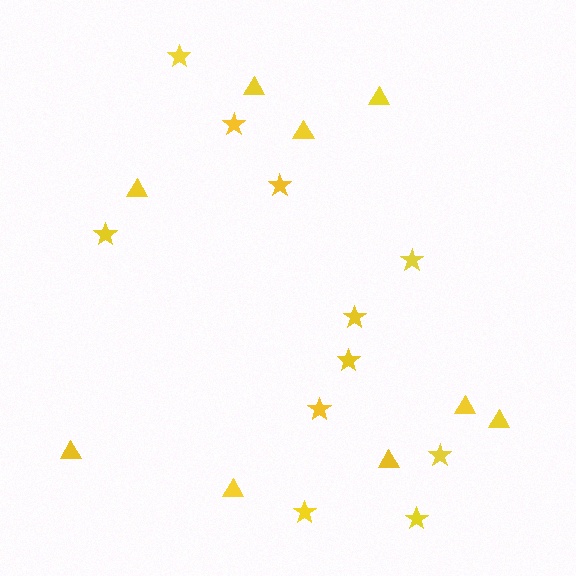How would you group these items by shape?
There are 2 groups: one group of triangles (9) and one group of stars (11).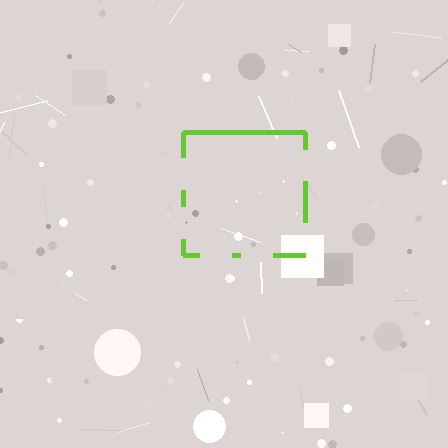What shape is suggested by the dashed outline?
The dashed outline suggests a square.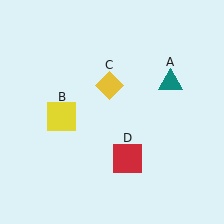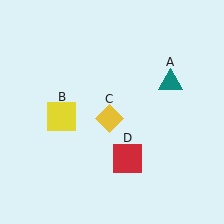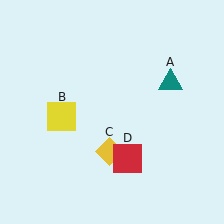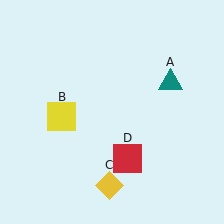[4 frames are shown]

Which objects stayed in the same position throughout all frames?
Teal triangle (object A) and yellow square (object B) and red square (object D) remained stationary.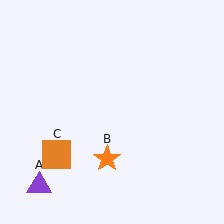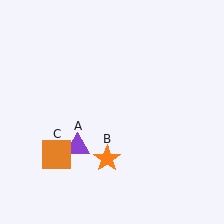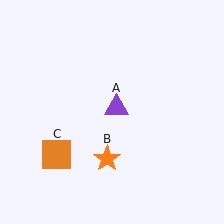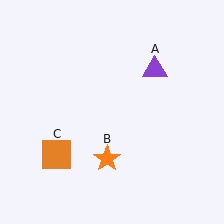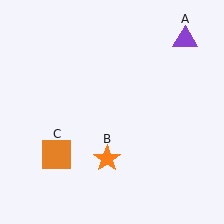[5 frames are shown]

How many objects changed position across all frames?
1 object changed position: purple triangle (object A).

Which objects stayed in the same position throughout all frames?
Orange star (object B) and orange square (object C) remained stationary.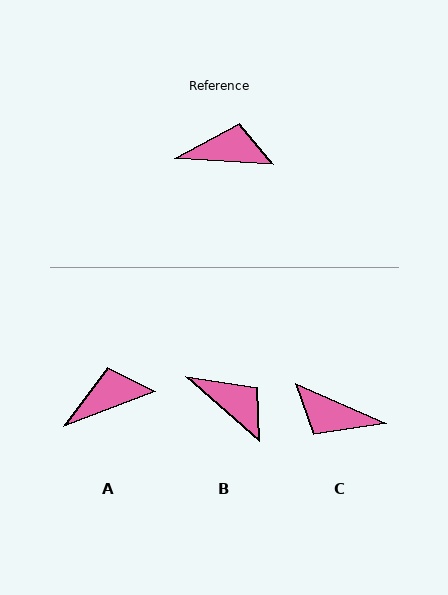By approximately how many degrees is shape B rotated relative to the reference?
Approximately 38 degrees clockwise.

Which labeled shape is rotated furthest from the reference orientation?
C, about 160 degrees away.